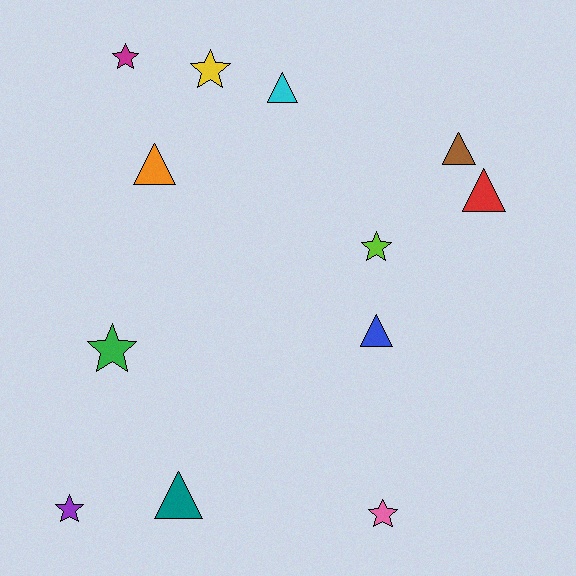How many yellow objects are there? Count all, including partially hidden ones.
There is 1 yellow object.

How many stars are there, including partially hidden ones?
There are 6 stars.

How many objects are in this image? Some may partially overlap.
There are 12 objects.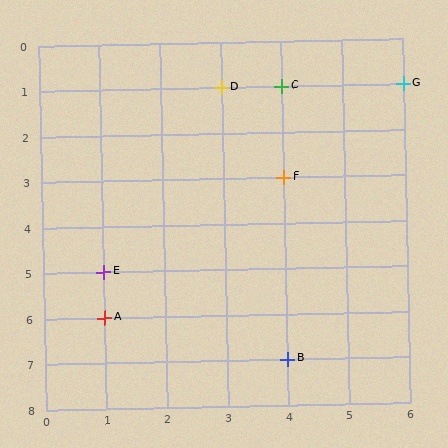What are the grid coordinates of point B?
Point B is at grid coordinates (4, 7).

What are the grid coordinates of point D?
Point D is at grid coordinates (3, 1).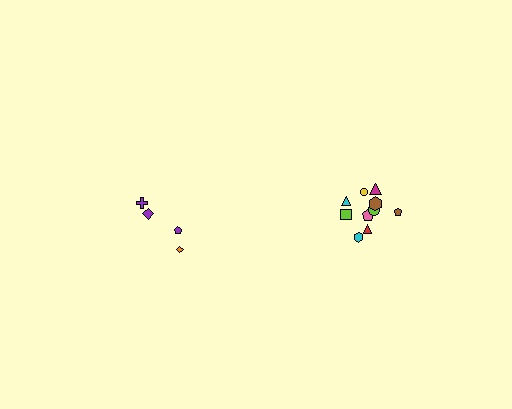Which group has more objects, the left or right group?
The right group.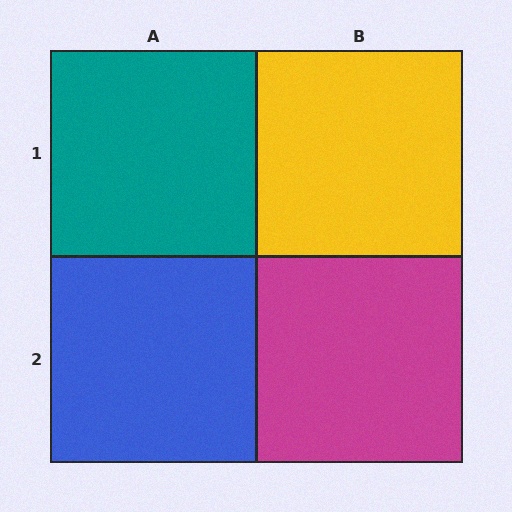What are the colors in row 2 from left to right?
Blue, magenta.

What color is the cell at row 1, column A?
Teal.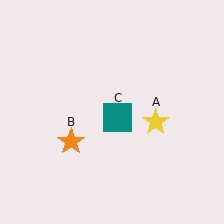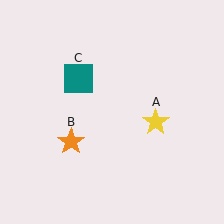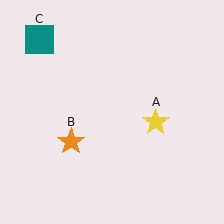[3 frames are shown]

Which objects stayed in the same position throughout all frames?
Yellow star (object A) and orange star (object B) remained stationary.